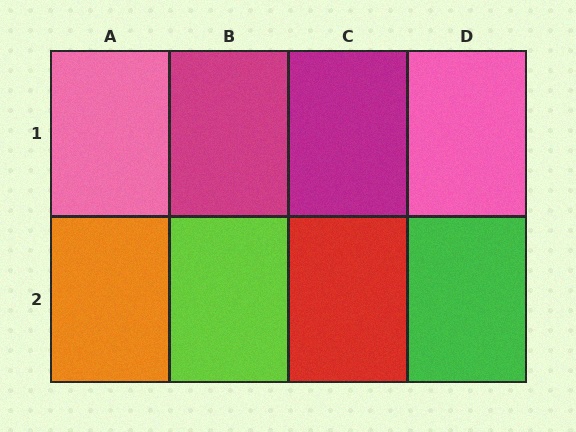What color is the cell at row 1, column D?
Pink.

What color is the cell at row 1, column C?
Magenta.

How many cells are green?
1 cell is green.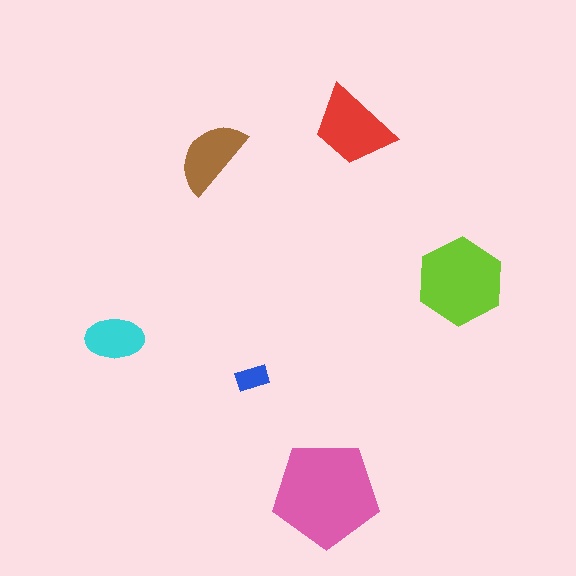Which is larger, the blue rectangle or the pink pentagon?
The pink pentagon.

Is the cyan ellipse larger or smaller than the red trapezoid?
Smaller.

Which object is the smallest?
The blue rectangle.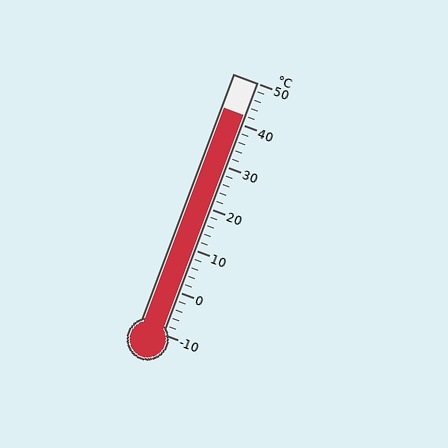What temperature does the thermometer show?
The thermometer shows approximately 42°C.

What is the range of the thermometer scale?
The thermometer scale ranges from -10°C to 50°C.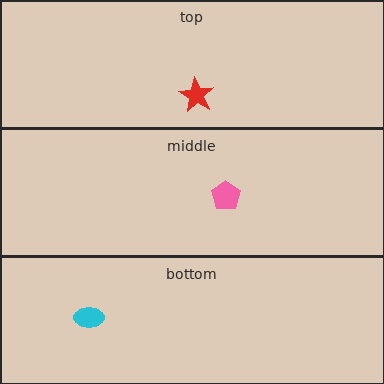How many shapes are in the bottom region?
1.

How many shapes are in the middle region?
1.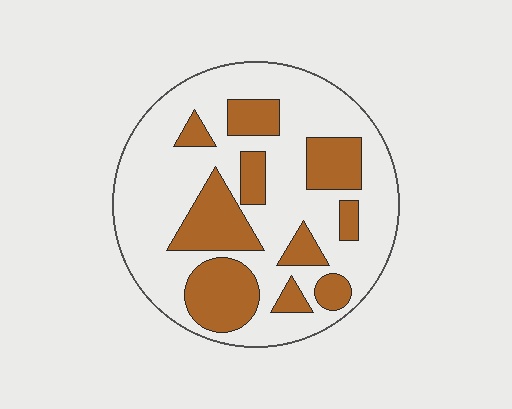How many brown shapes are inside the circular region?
10.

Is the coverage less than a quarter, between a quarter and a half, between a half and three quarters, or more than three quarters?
Between a quarter and a half.